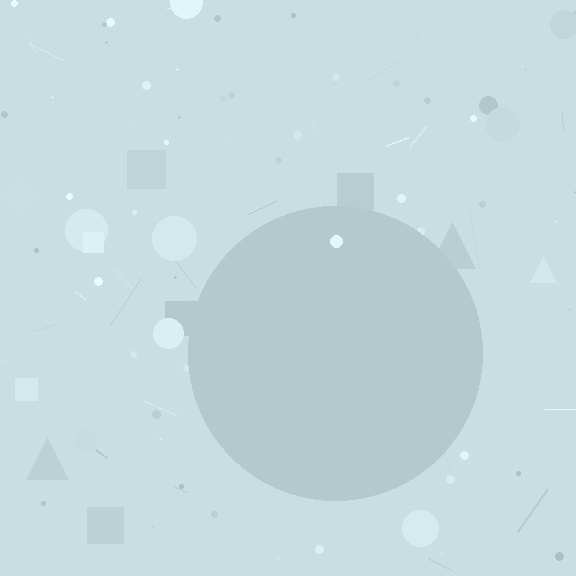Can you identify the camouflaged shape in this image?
The camouflaged shape is a circle.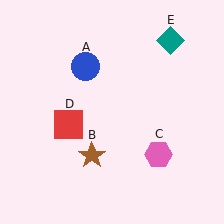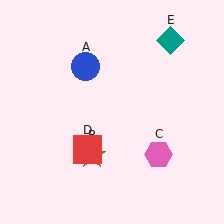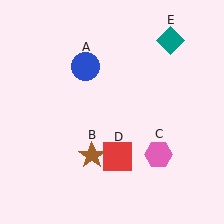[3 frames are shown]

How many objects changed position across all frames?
1 object changed position: red square (object D).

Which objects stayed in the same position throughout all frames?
Blue circle (object A) and brown star (object B) and pink hexagon (object C) and teal diamond (object E) remained stationary.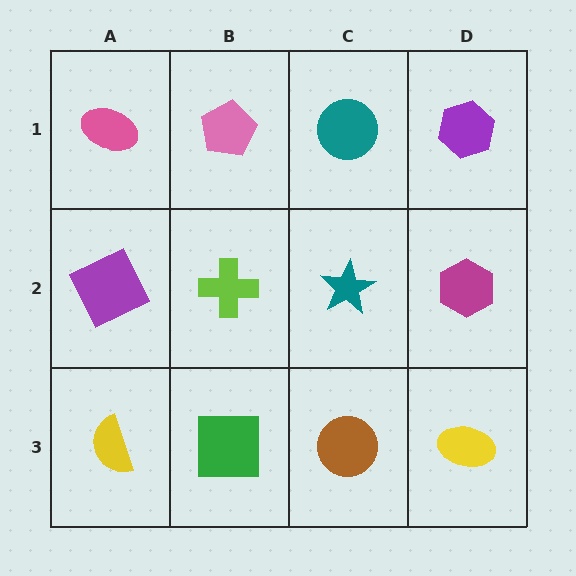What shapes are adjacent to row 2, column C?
A teal circle (row 1, column C), a brown circle (row 3, column C), a lime cross (row 2, column B), a magenta hexagon (row 2, column D).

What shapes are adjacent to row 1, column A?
A purple square (row 2, column A), a pink pentagon (row 1, column B).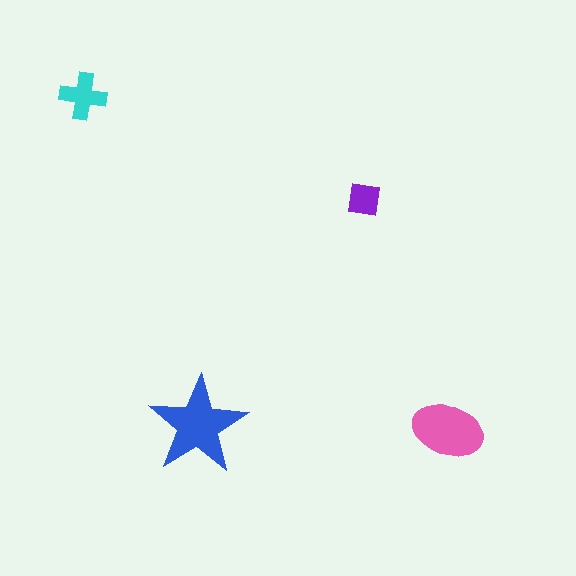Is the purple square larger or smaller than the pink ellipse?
Smaller.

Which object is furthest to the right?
The pink ellipse is rightmost.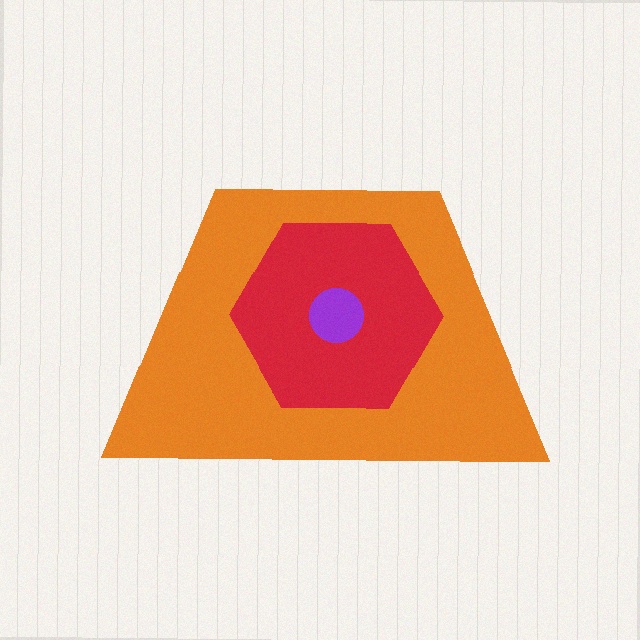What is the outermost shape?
The orange trapezoid.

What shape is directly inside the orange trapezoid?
The red hexagon.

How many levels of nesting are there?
3.